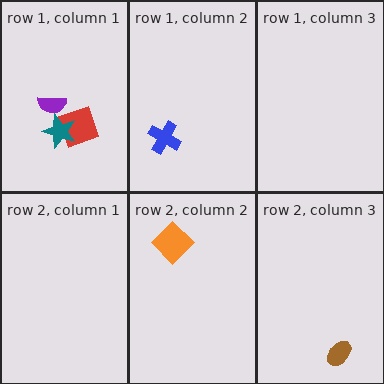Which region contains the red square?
The row 1, column 1 region.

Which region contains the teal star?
The row 1, column 1 region.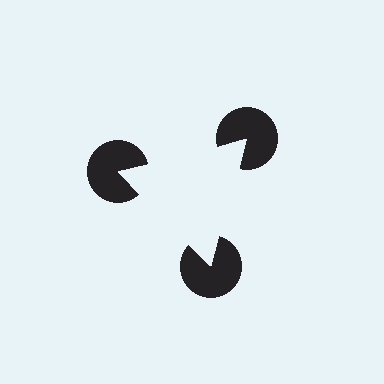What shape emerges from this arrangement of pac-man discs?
An illusory triangle — its edges are inferred from the aligned wedge cuts in the pac-man discs, not physically drawn.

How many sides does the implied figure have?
3 sides.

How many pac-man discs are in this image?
There are 3 — one at each vertex of the illusory triangle.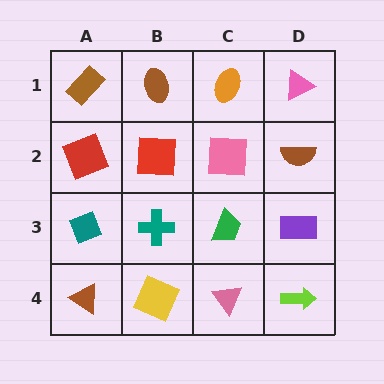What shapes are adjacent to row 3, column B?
A red square (row 2, column B), a yellow square (row 4, column B), a teal diamond (row 3, column A), a green trapezoid (row 3, column C).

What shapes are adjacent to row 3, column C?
A pink square (row 2, column C), a pink triangle (row 4, column C), a teal cross (row 3, column B), a purple rectangle (row 3, column D).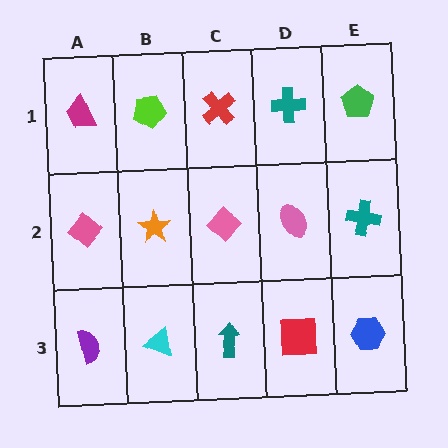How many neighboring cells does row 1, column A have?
2.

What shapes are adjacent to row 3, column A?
A pink diamond (row 2, column A), a cyan triangle (row 3, column B).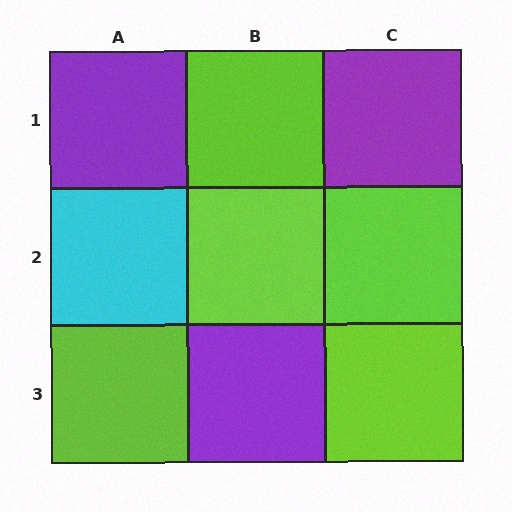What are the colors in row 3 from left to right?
Lime, purple, lime.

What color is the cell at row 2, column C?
Lime.